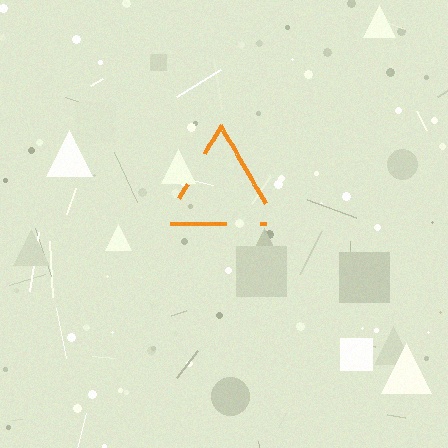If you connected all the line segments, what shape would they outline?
They would outline a triangle.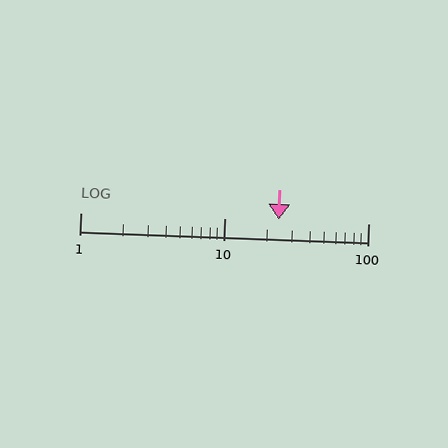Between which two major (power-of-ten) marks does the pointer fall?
The pointer is between 10 and 100.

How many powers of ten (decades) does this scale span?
The scale spans 2 decades, from 1 to 100.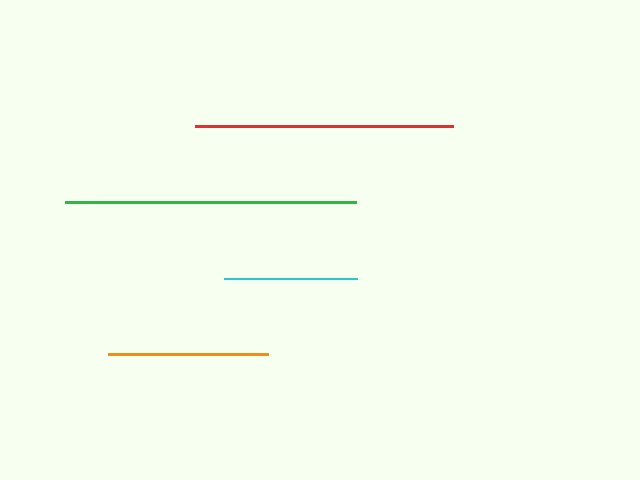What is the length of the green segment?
The green segment is approximately 291 pixels long.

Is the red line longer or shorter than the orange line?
The red line is longer than the orange line.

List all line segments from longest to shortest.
From longest to shortest: green, red, orange, cyan.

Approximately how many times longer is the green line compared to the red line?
The green line is approximately 1.1 times the length of the red line.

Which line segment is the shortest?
The cyan line is the shortest at approximately 133 pixels.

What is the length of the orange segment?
The orange segment is approximately 160 pixels long.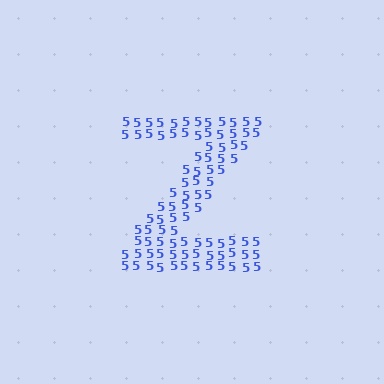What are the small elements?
The small elements are digit 5's.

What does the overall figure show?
The overall figure shows the letter Z.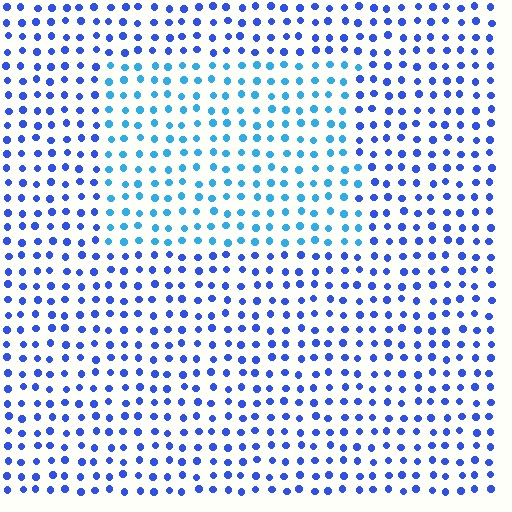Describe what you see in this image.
The image is filled with small blue elements in a uniform arrangement. A rectangle-shaped region is visible where the elements are tinted to a slightly different hue, forming a subtle color boundary.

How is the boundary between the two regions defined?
The boundary is defined purely by a slight shift in hue (about 31 degrees). Spacing, size, and orientation are identical on both sides.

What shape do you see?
I see a rectangle.